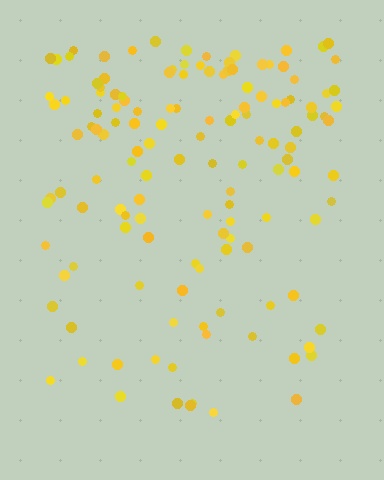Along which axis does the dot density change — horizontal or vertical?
Vertical.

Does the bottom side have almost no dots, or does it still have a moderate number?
Still a moderate number, just noticeably fewer than the top.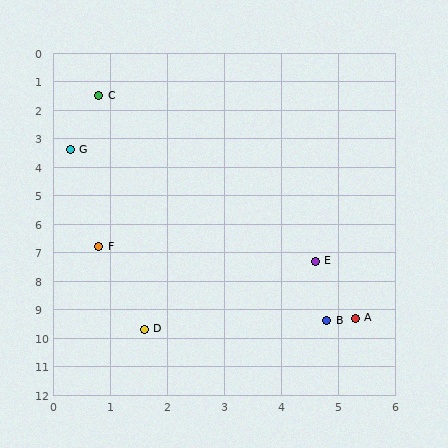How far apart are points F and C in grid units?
Points F and C are about 5.3 grid units apart.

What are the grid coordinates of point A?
Point A is at approximately (5.3, 9.3).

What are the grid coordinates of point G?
Point G is at approximately (0.3, 3.4).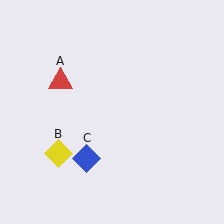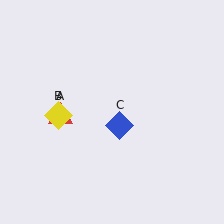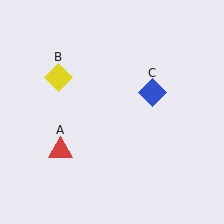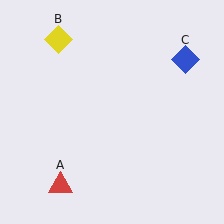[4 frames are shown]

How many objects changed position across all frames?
3 objects changed position: red triangle (object A), yellow diamond (object B), blue diamond (object C).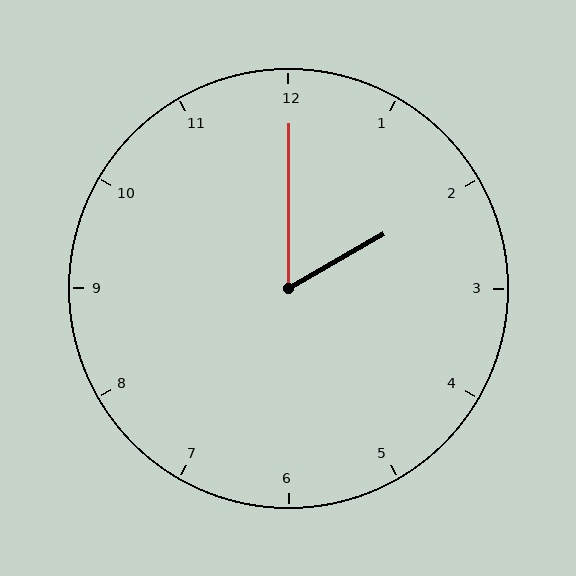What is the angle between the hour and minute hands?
Approximately 60 degrees.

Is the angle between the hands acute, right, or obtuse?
It is acute.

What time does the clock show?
2:00.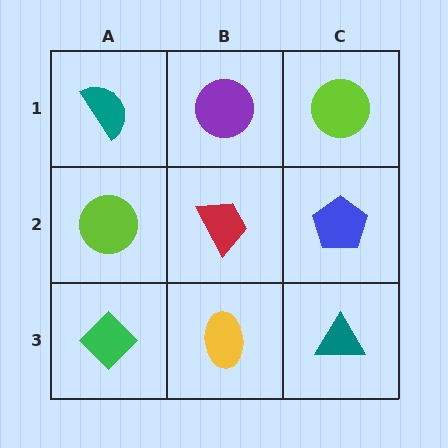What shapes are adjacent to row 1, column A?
A lime circle (row 2, column A), a purple circle (row 1, column B).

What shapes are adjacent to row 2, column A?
A teal semicircle (row 1, column A), a green diamond (row 3, column A), a red trapezoid (row 2, column B).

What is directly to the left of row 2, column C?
A red trapezoid.